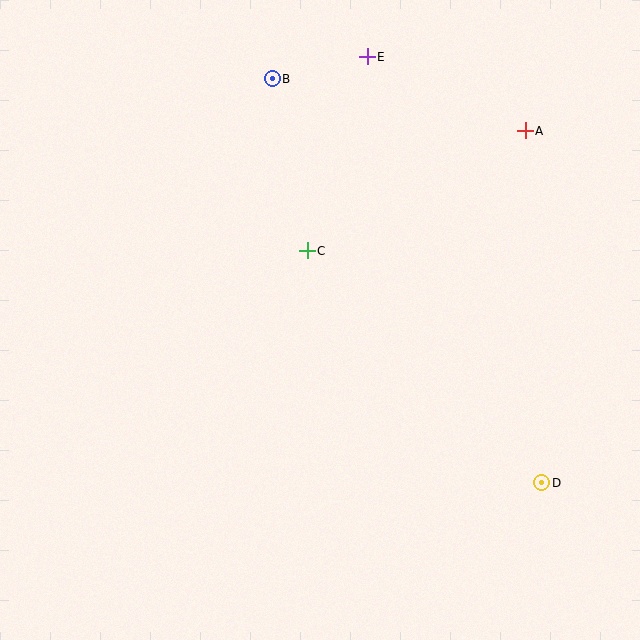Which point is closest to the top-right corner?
Point A is closest to the top-right corner.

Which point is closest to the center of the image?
Point C at (307, 251) is closest to the center.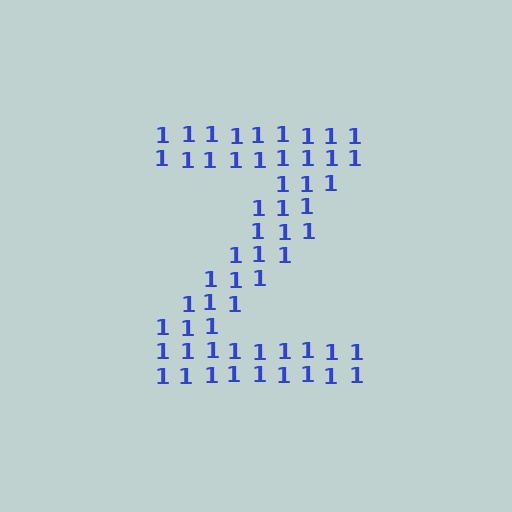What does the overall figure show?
The overall figure shows the letter Z.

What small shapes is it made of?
It is made of small digit 1's.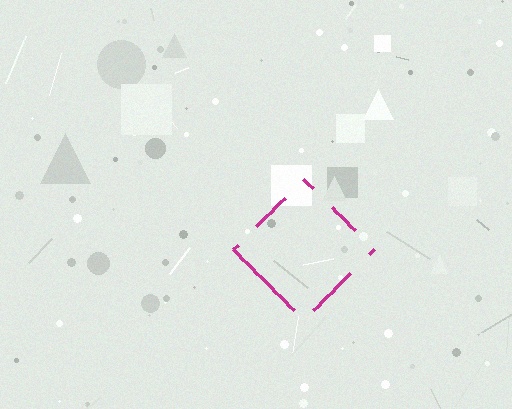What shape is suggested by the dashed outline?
The dashed outline suggests a diamond.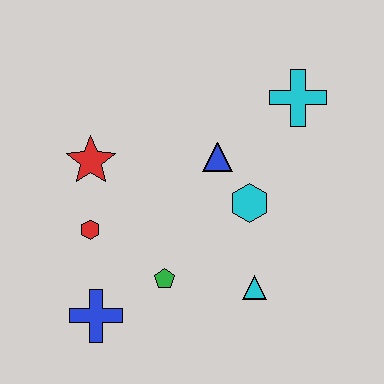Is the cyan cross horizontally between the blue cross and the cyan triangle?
No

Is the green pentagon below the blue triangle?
Yes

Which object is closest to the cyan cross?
The blue triangle is closest to the cyan cross.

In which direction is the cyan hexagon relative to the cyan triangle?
The cyan hexagon is above the cyan triangle.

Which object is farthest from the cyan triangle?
The red star is farthest from the cyan triangle.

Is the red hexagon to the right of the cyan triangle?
No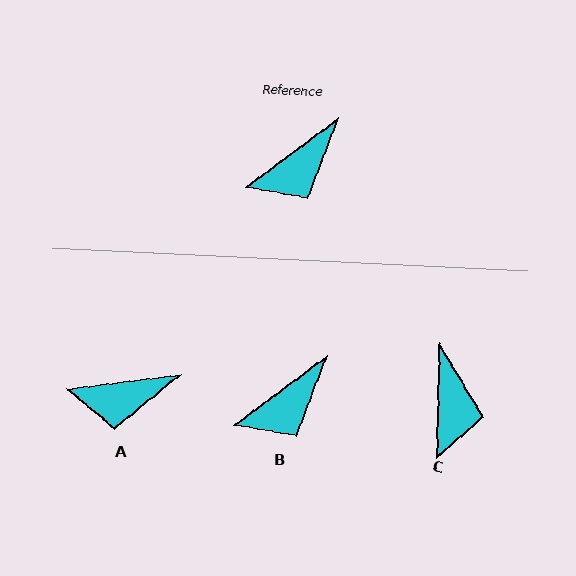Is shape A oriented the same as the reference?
No, it is off by about 29 degrees.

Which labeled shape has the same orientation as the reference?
B.